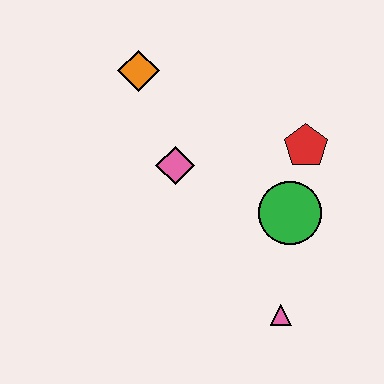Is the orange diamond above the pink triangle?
Yes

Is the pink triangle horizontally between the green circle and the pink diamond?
Yes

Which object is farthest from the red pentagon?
The orange diamond is farthest from the red pentagon.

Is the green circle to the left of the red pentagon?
Yes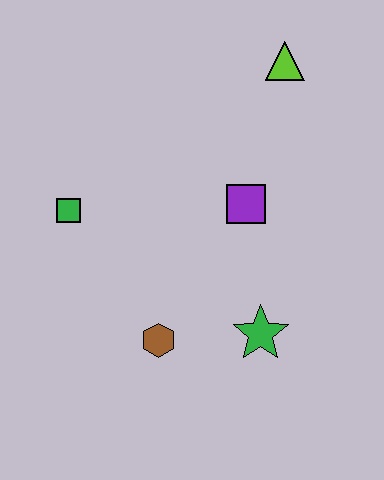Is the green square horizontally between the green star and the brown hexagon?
No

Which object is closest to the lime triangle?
The purple square is closest to the lime triangle.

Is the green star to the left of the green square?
No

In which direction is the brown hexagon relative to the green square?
The brown hexagon is below the green square.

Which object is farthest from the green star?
The lime triangle is farthest from the green star.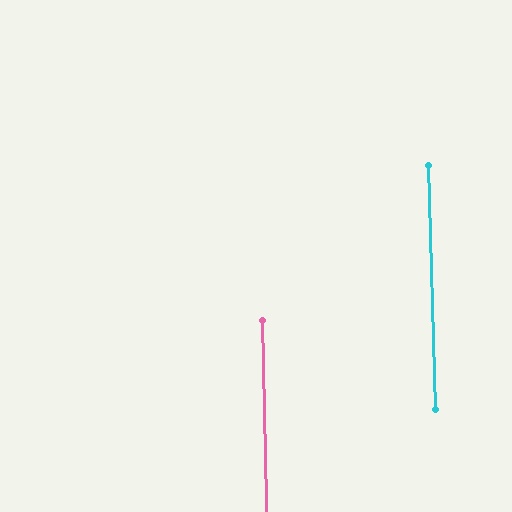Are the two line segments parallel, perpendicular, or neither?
Parallel — their directions differ by only 0.5°.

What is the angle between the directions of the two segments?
Approximately 1 degree.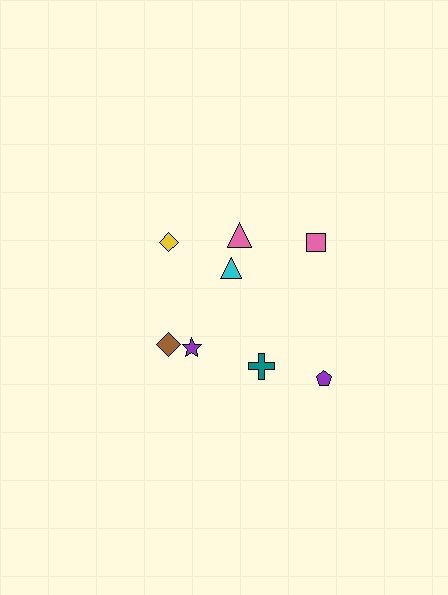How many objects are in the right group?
There are 5 objects.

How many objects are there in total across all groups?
There are 8 objects.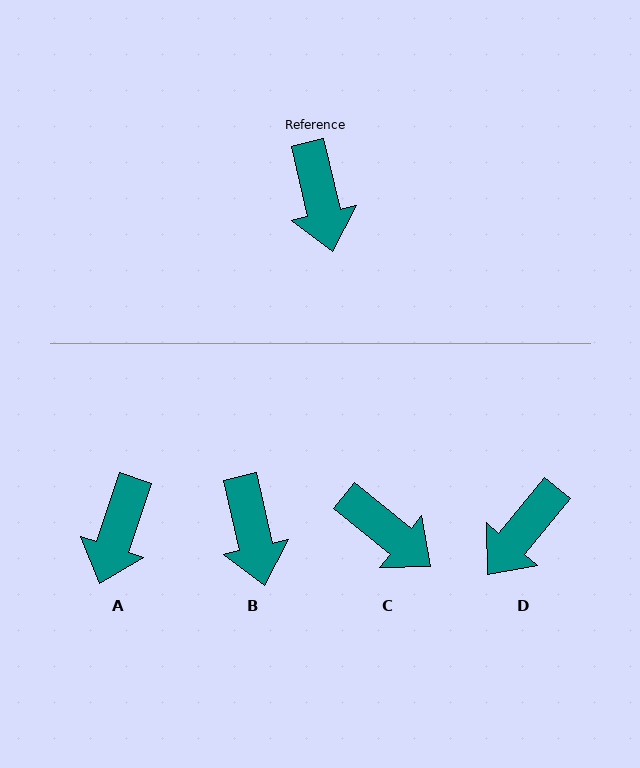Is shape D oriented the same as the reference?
No, it is off by about 52 degrees.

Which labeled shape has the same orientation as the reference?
B.